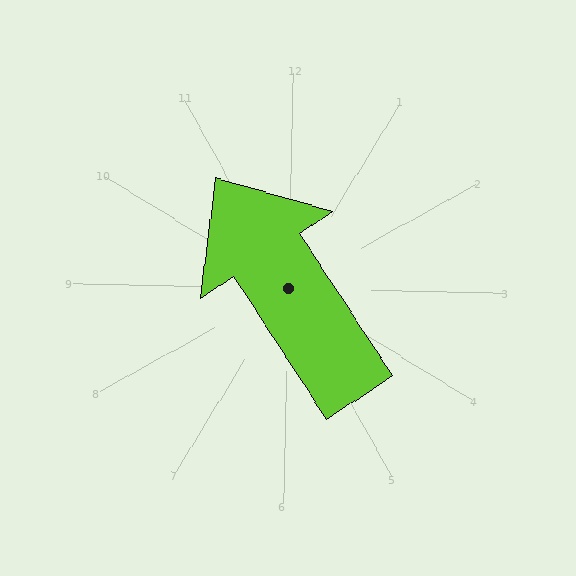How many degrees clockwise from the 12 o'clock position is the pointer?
Approximately 325 degrees.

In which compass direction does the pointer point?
Northwest.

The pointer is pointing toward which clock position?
Roughly 11 o'clock.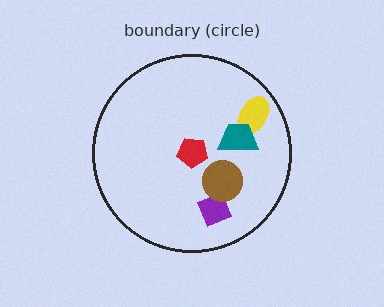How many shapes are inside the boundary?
5 inside, 0 outside.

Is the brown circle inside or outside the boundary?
Inside.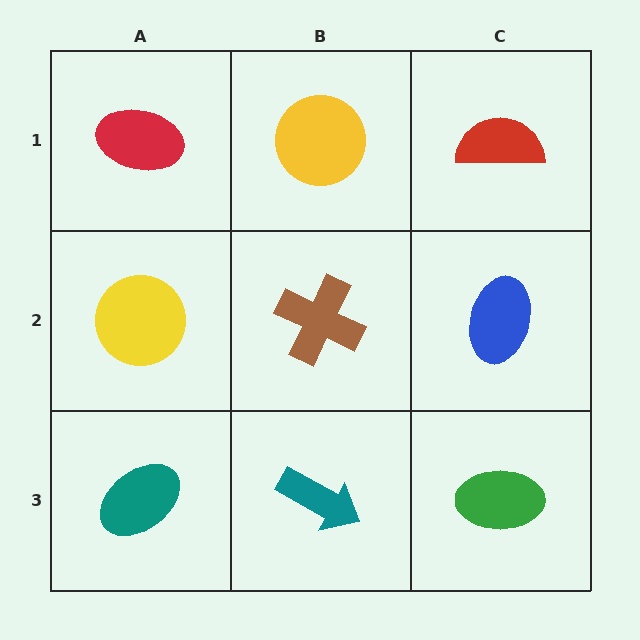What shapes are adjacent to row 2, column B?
A yellow circle (row 1, column B), a teal arrow (row 3, column B), a yellow circle (row 2, column A), a blue ellipse (row 2, column C).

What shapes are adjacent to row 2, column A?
A red ellipse (row 1, column A), a teal ellipse (row 3, column A), a brown cross (row 2, column B).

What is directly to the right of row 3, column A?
A teal arrow.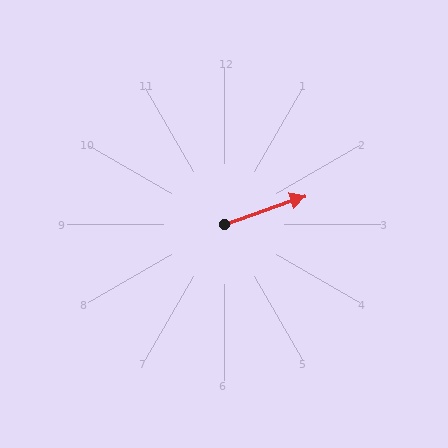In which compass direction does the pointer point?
East.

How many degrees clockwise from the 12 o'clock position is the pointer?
Approximately 71 degrees.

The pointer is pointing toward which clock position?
Roughly 2 o'clock.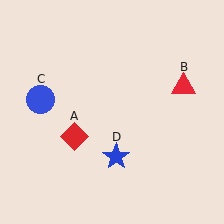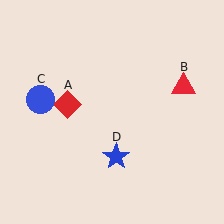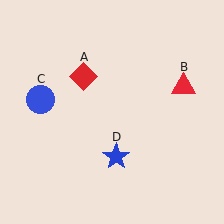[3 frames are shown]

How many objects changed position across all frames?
1 object changed position: red diamond (object A).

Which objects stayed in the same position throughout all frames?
Red triangle (object B) and blue circle (object C) and blue star (object D) remained stationary.